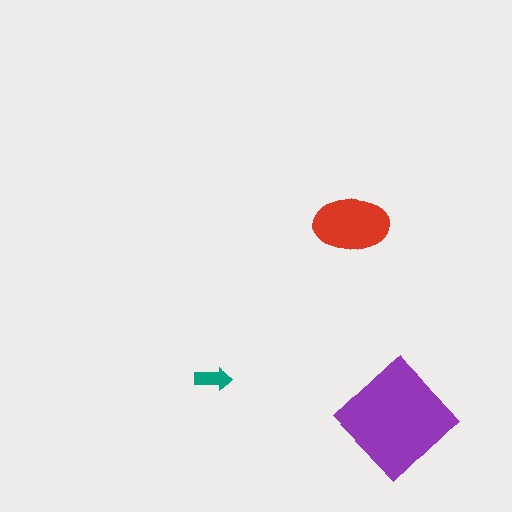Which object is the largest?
The purple diamond.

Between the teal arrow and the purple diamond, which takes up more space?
The purple diamond.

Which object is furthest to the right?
The purple diamond is rightmost.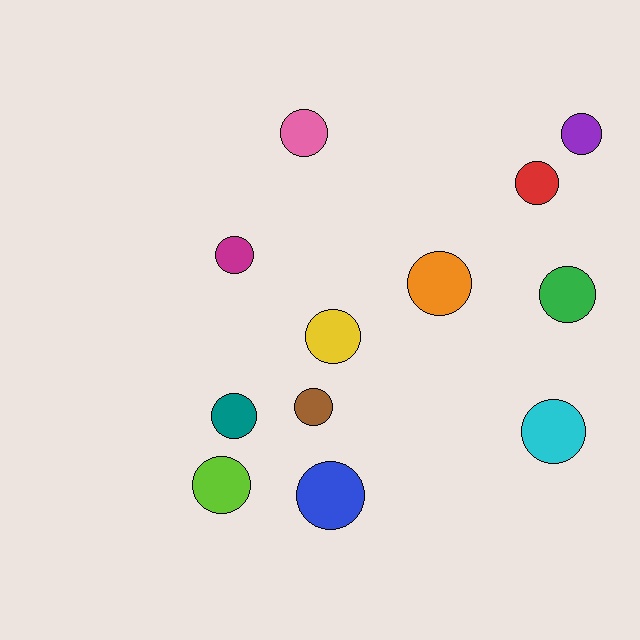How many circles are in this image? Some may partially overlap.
There are 12 circles.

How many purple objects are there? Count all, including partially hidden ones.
There is 1 purple object.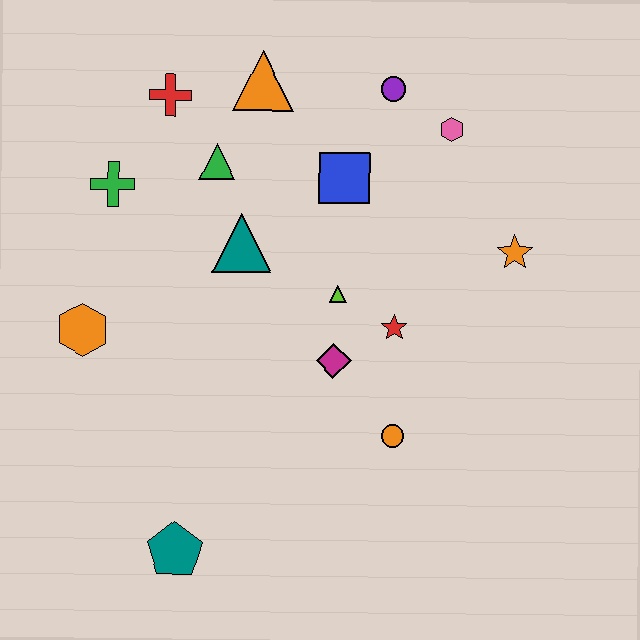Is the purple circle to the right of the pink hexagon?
No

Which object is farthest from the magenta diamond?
The red cross is farthest from the magenta diamond.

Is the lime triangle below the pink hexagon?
Yes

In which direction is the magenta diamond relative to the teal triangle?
The magenta diamond is below the teal triangle.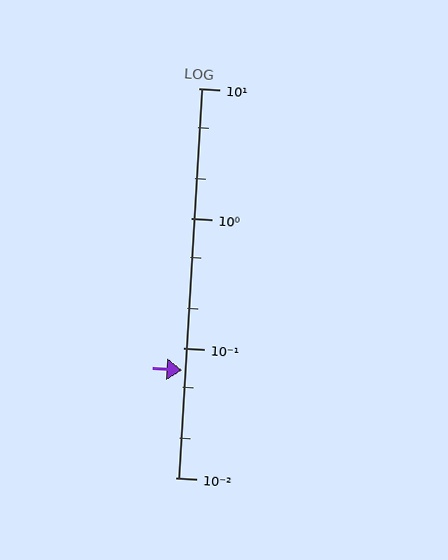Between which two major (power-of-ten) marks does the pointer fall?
The pointer is between 0.01 and 0.1.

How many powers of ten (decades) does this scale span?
The scale spans 3 decades, from 0.01 to 10.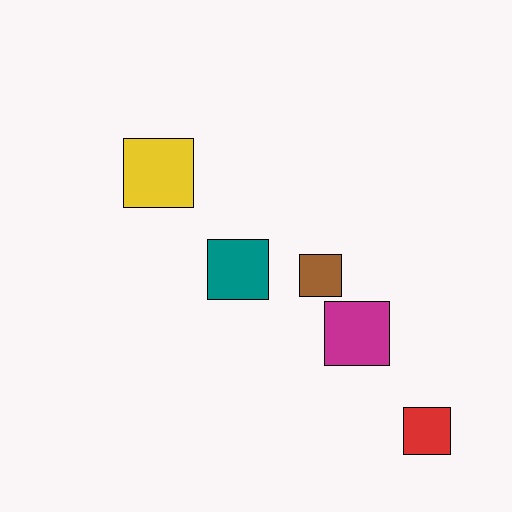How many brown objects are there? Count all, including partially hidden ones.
There is 1 brown object.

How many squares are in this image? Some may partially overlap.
There are 5 squares.